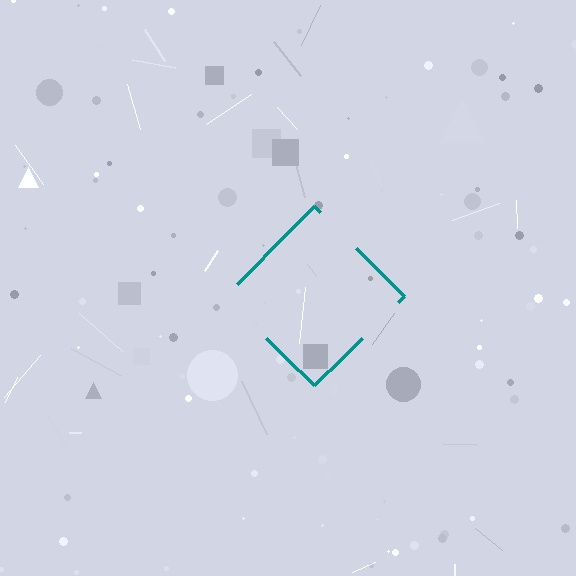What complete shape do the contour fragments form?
The contour fragments form a diamond.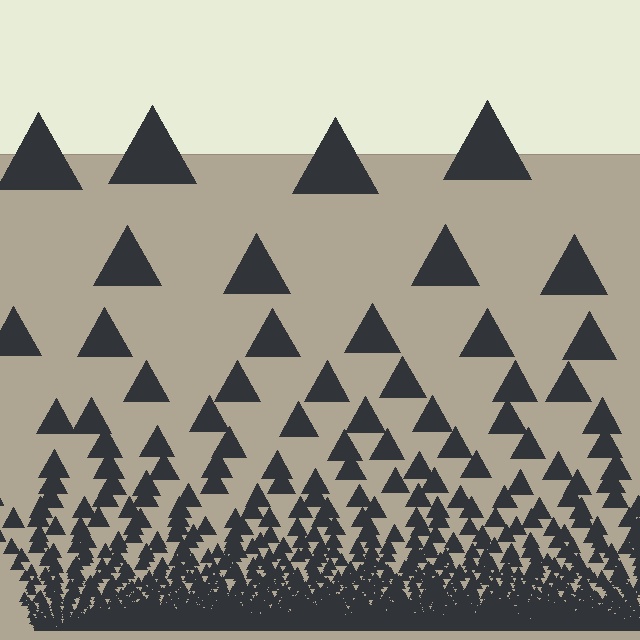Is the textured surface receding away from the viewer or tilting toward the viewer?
The surface appears to tilt toward the viewer. Texture elements get larger and sparser toward the top.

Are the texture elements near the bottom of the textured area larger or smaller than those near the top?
Smaller. The gradient is inverted — elements near the bottom are smaller and denser.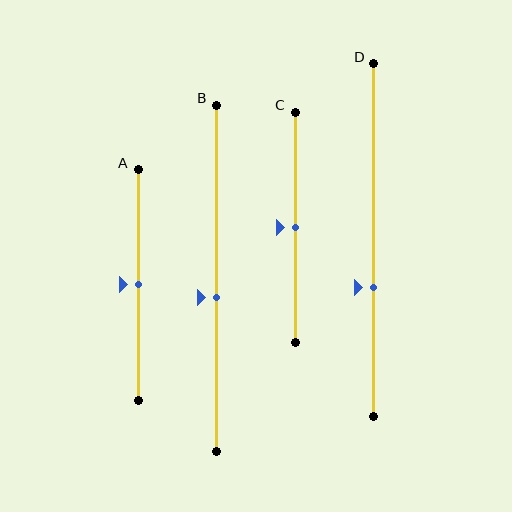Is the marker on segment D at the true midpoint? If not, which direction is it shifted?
No, the marker on segment D is shifted downward by about 13% of the segment length.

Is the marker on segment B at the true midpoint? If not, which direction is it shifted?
No, the marker on segment B is shifted downward by about 6% of the segment length.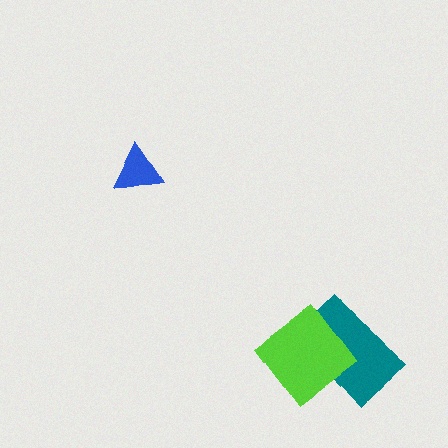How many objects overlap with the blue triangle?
0 objects overlap with the blue triangle.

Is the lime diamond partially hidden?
No, no other shape covers it.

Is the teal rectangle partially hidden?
Yes, it is partially covered by another shape.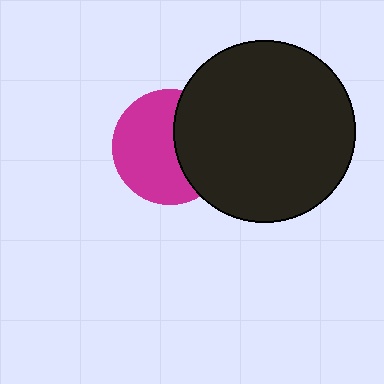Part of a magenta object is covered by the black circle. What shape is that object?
It is a circle.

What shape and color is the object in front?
The object in front is a black circle.